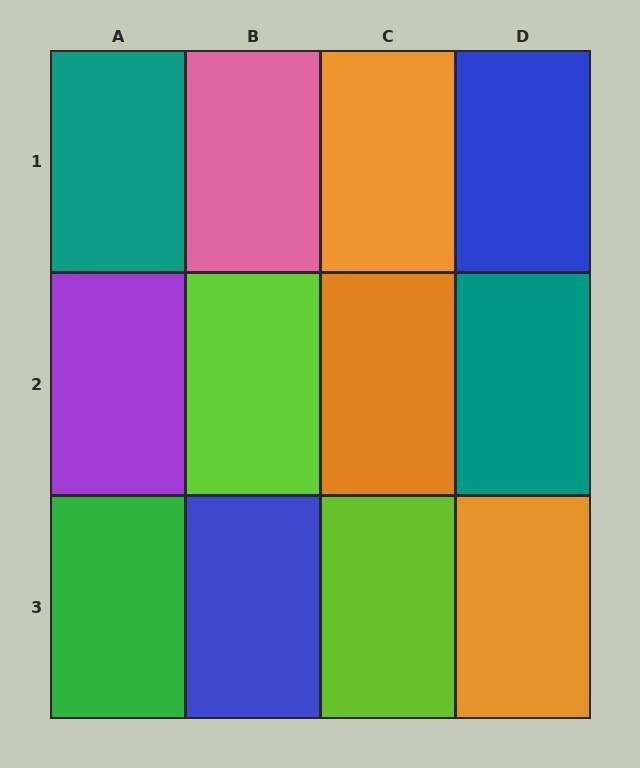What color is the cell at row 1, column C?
Orange.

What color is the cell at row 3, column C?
Lime.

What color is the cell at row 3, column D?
Orange.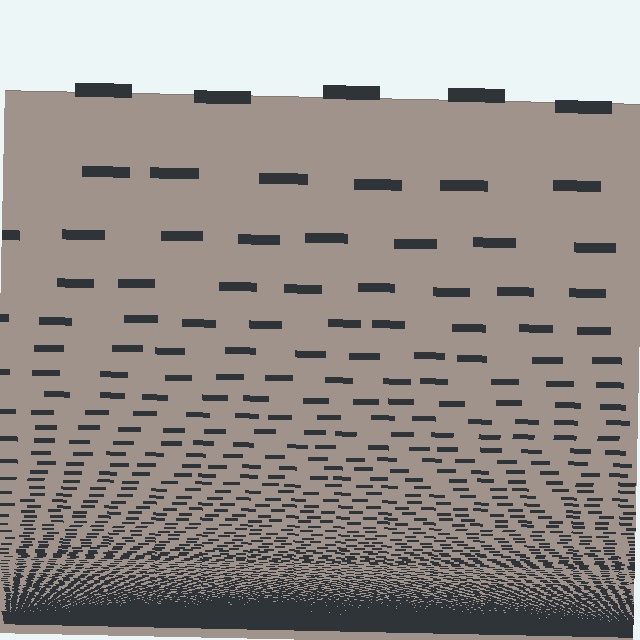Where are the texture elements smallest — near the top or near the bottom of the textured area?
Near the bottom.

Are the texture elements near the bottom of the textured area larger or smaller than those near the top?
Smaller. The gradient is inverted — elements near the bottom are smaller and denser.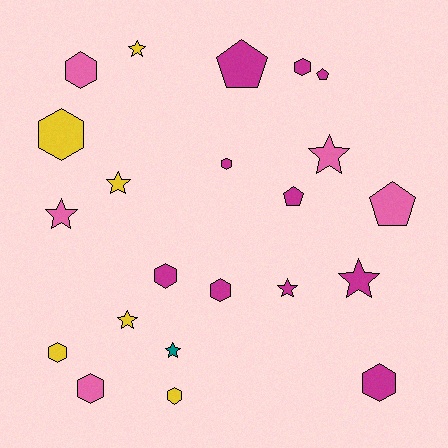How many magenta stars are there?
There are 2 magenta stars.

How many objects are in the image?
There are 22 objects.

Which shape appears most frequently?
Hexagon, with 10 objects.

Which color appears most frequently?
Magenta, with 10 objects.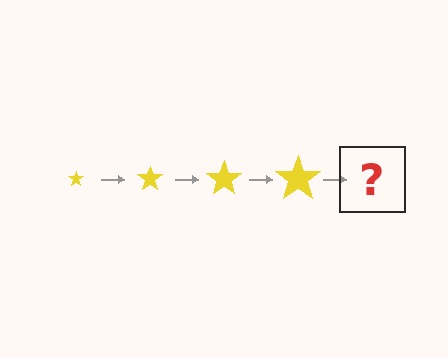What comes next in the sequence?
The next element should be a yellow star, larger than the previous one.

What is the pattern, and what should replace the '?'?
The pattern is that the star gets progressively larger each step. The '?' should be a yellow star, larger than the previous one.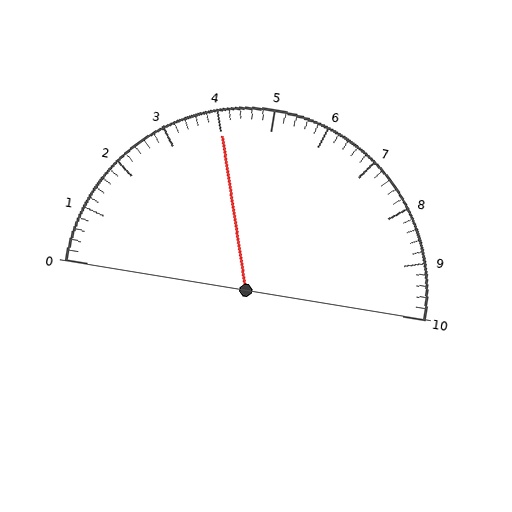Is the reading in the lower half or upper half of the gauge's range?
The reading is in the lower half of the range (0 to 10).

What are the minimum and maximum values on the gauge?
The gauge ranges from 0 to 10.